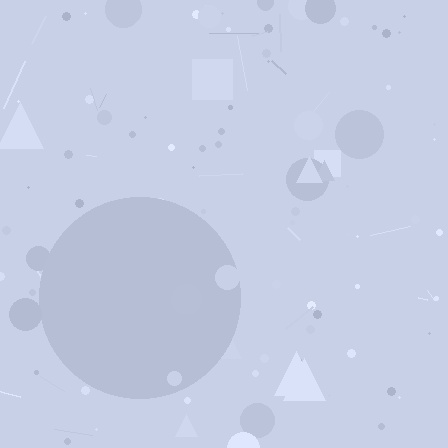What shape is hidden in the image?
A circle is hidden in the image.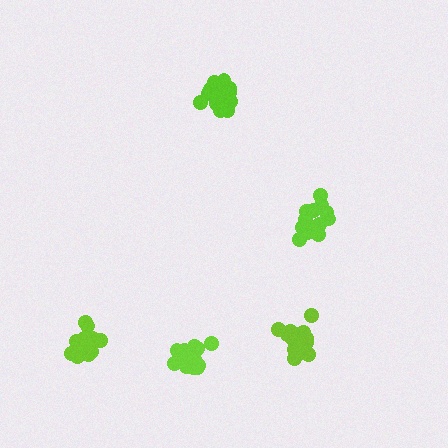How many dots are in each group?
Group 1: 15 dots, Group 2: 18 dots, Group 3: 21 dots, Group 4: 17 dots, Group 5: 21 dots (92 total).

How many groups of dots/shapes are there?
There are 5 groups.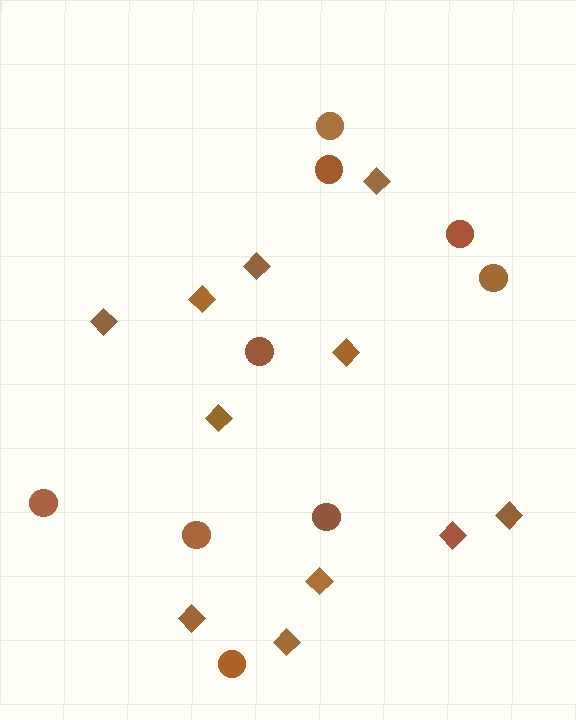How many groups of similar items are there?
There are 2 groups: one group of circles (9) and one group of diamonds (11).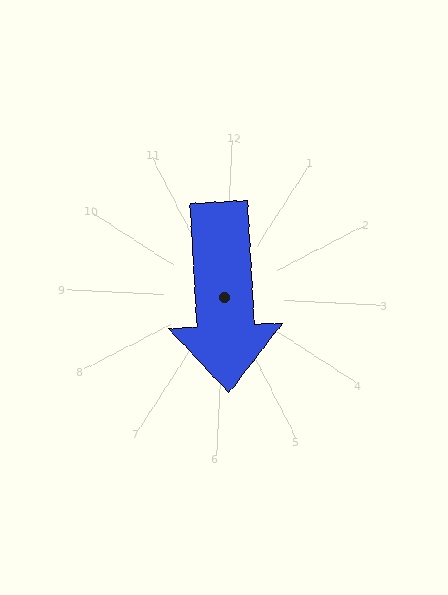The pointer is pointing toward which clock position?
Roughly 6 o'clock.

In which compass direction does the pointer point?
South.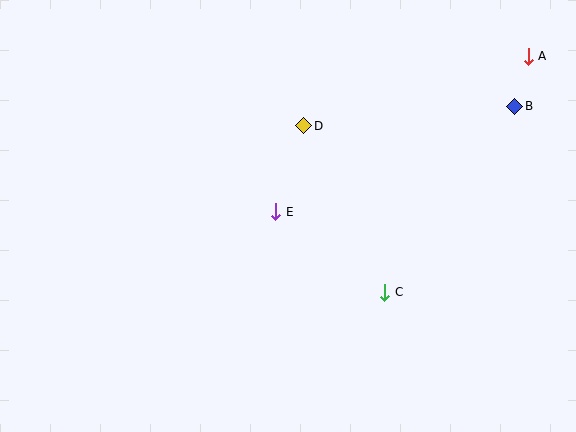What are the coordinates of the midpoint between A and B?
The midpoint between A and B is at (522, 81).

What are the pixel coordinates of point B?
Point B is at (515, 107).